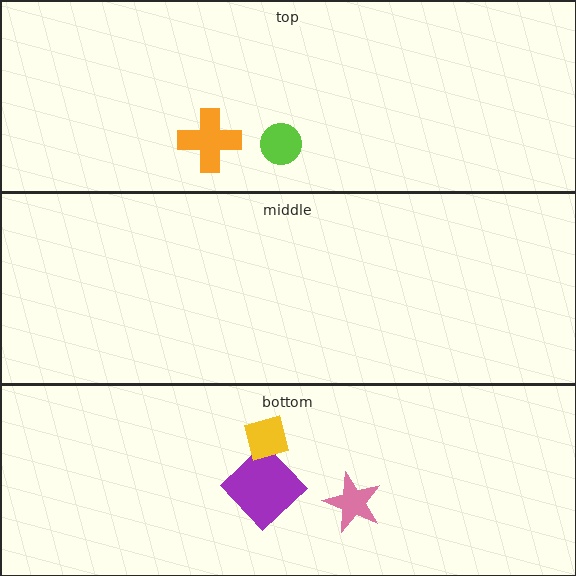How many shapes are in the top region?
2.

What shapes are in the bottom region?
The purple diamond, the pink star, the yellow diamond.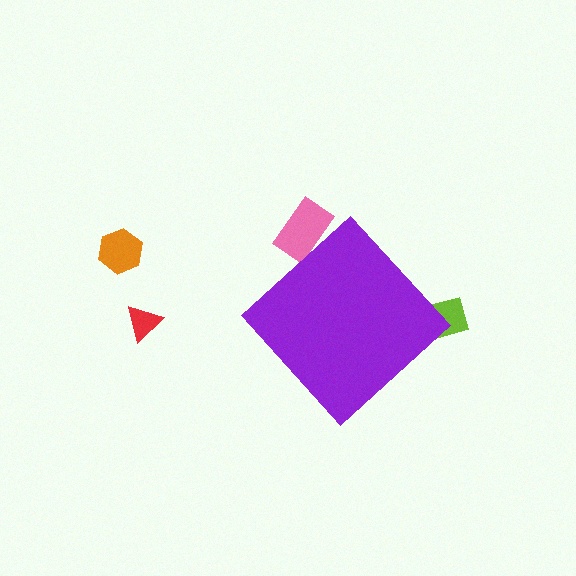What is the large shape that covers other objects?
A purple diamond.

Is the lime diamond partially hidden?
Yes, the lime diamond is partially hidden behind the purple diamond.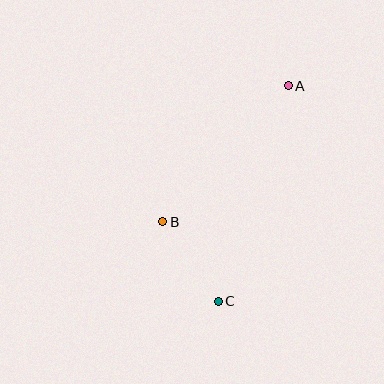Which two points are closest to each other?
Points B and C are closest to each other.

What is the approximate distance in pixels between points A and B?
The distance between A and B is approximately 185 pixels.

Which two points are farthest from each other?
Points A and C are farthest from each other.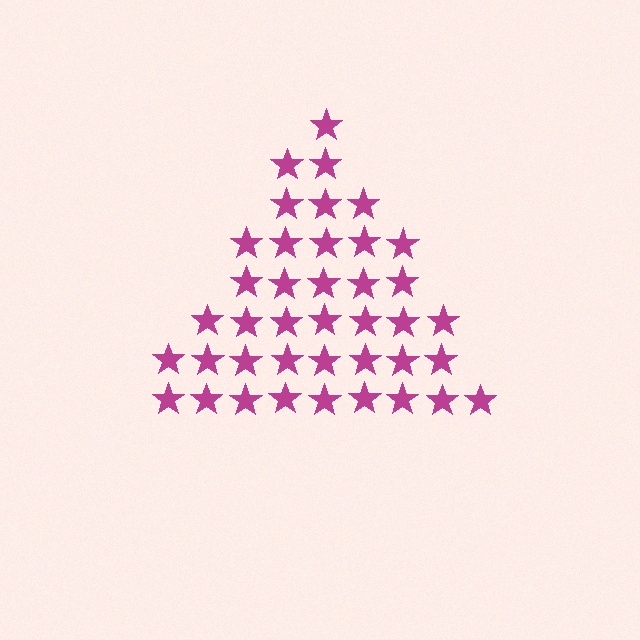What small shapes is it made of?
It is made of small stars.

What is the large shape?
The large shape is a triangle.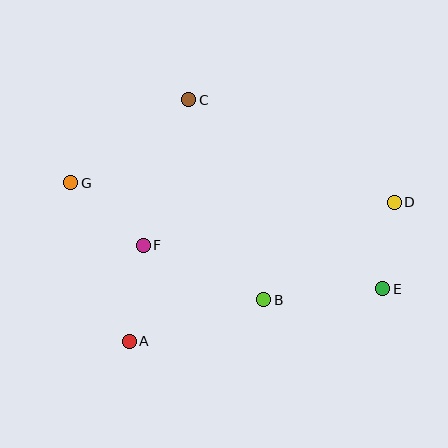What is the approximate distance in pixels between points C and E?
The distance between C and E is approximately 271 pixels.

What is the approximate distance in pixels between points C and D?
The distance between C and D is approximately 229 pixels.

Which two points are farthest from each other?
Points E and G are farthest from each other.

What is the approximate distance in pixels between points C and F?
The distance between C and F is approximately 153 pixels.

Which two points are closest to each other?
Points D and E are closest to each other.